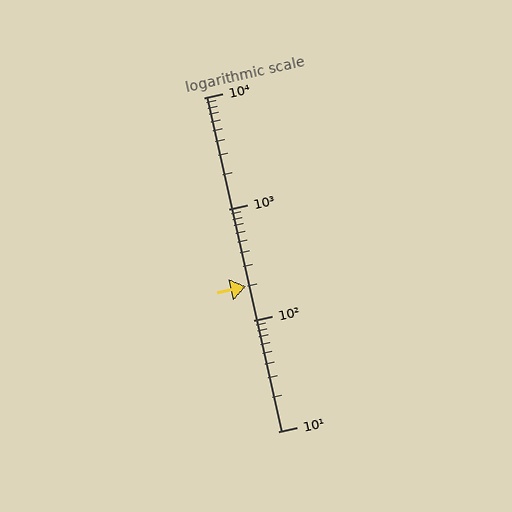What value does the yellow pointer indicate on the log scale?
The pointer indicates approximately 200.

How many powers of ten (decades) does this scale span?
The scale spans 3 decades, from 10 to 10000.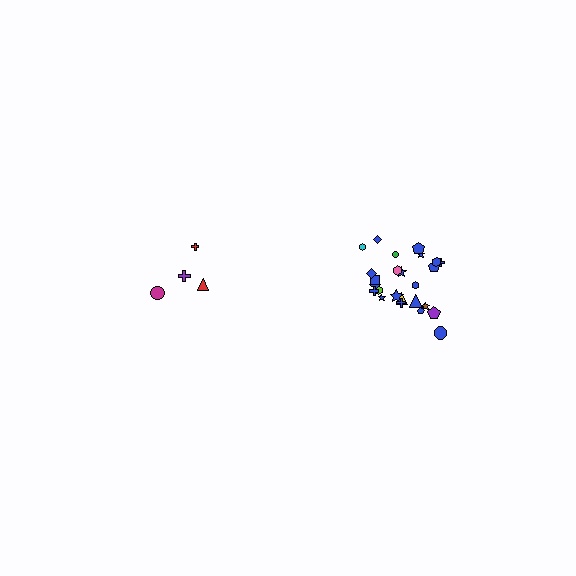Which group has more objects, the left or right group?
The right group.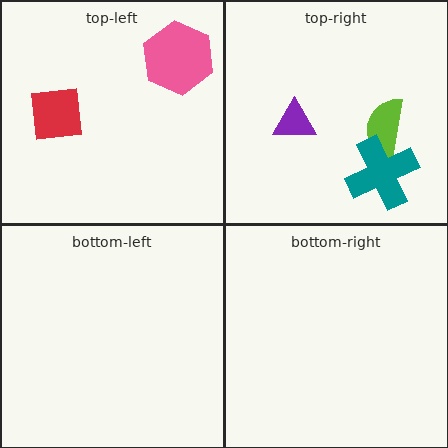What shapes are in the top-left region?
The pink hexagon, the red square.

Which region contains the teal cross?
The top-right region.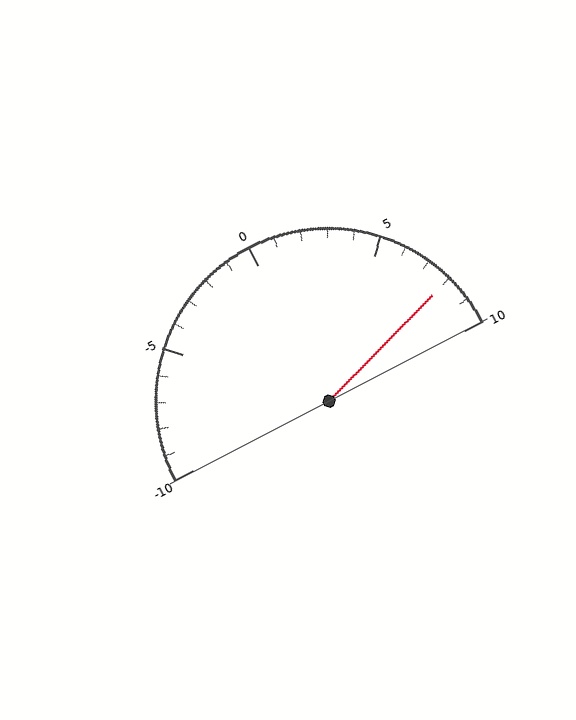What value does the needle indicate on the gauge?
The needle indicates approximately 8.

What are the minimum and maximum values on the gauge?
The gauge ranges from -10 to 10.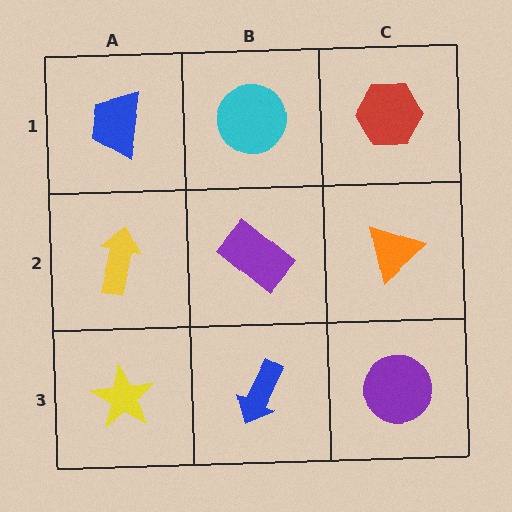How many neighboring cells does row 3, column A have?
2.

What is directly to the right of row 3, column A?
A blue arrow.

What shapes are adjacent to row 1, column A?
A yellow arrow (row 2, column A), a cyan circle (row 1, column B).